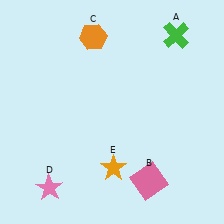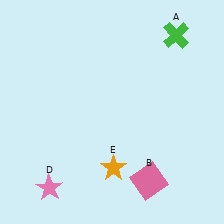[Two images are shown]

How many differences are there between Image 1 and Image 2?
There is 1 difference between the two images.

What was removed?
The orange hexagon (C) was removed in Image 2.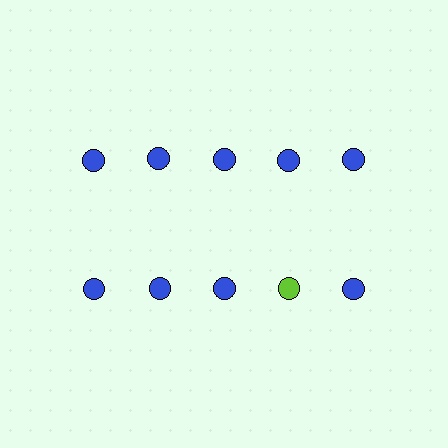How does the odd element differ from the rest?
It has a different color: lime instead of blue.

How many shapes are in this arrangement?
There are 10 shapes arranged in a grid pattern.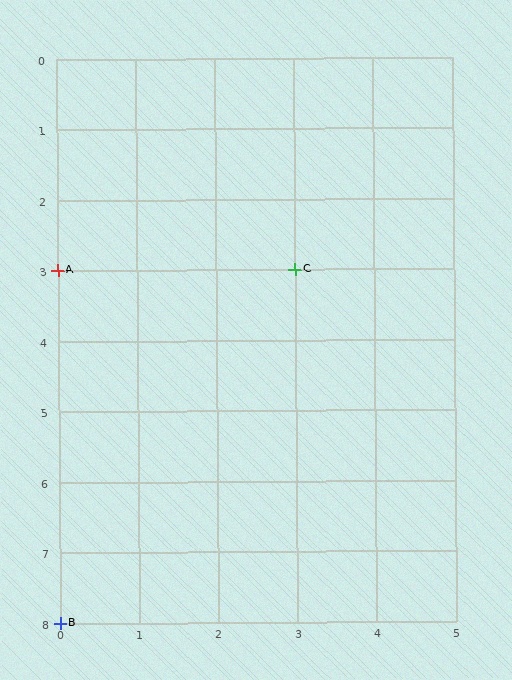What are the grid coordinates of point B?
Point B is at grid coordinates (0, 8).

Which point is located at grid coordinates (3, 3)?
Point C is at (3, 3).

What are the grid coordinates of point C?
Point C is at grid coordinates (3, 3).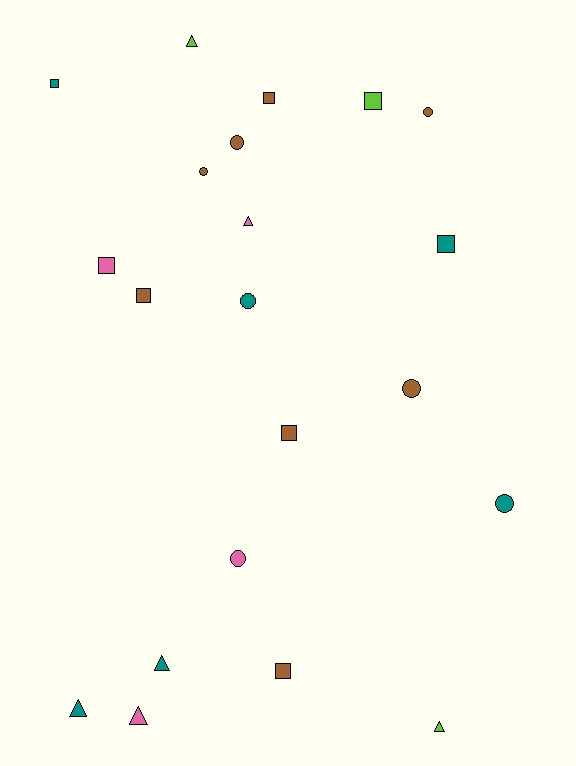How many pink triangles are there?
There are 2 pink triangles.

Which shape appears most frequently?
Square, with 8 objects.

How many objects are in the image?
There are 21 objects.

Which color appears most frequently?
Brown, with 8 objects.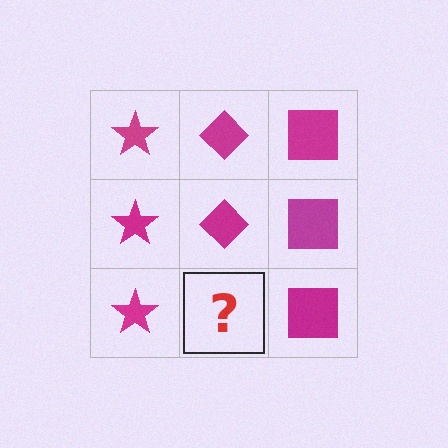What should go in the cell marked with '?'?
The missing cell should contain a magenta diamond.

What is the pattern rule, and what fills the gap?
The rule is that each column has a consistent shape. The gap should be filled with a magenta diamond.